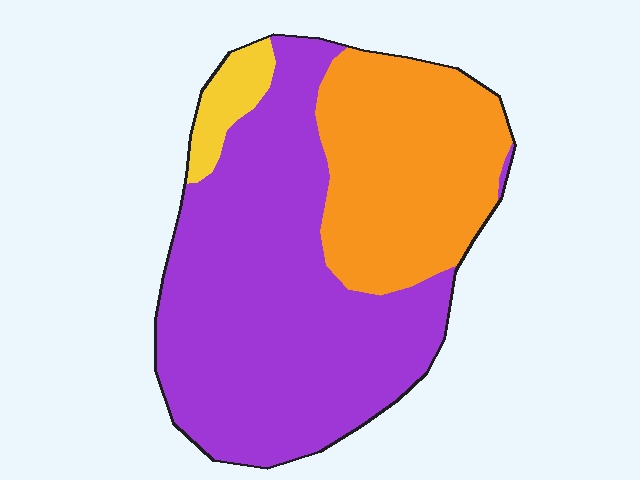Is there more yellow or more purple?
Purple.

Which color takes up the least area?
Yellow, at roughly 5%.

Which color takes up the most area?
Purple, at roughly 60%.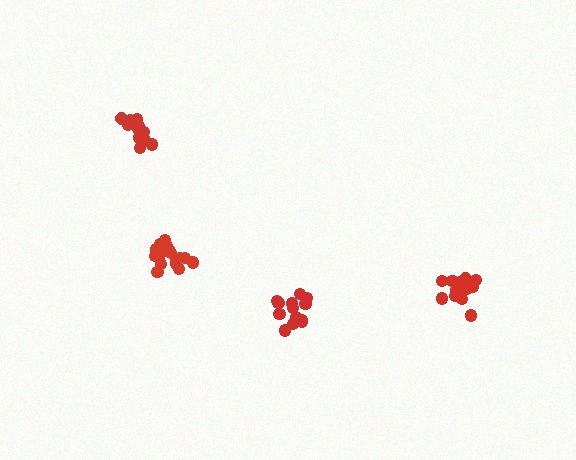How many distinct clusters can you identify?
There are 4 distinct clusters.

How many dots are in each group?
Group 1: 14 dots, Group 2: 16 dots, Group 3: 13 dots, Group 4: 13 dots (56 total).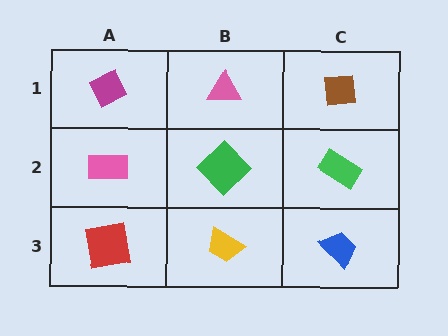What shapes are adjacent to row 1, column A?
A pink rectangle (row 2, column A), a pink triangle (row 1, column B).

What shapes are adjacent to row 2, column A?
A magenta diamond (row 1, column A), a red square (row 3, column A), a green diamond (row 2, column B).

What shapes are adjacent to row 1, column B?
A green diamond (row 2, column B), a magenta diamond (row 1, column A), a brown square (row 1, column C).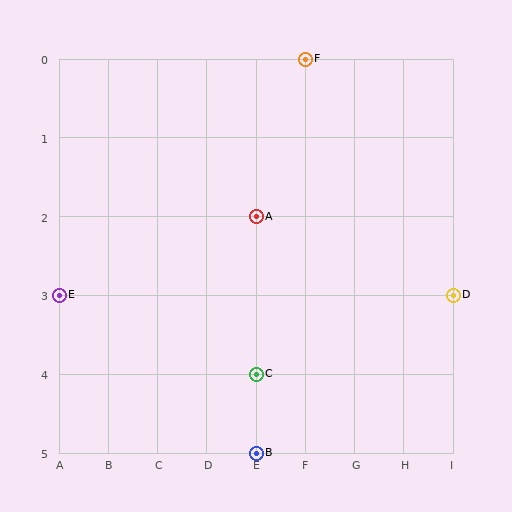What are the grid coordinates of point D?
Point D is at grid coordinates (I, 3).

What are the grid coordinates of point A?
Point A is at grid coordinates (E, 2).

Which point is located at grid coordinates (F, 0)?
Point F is at (F, 0).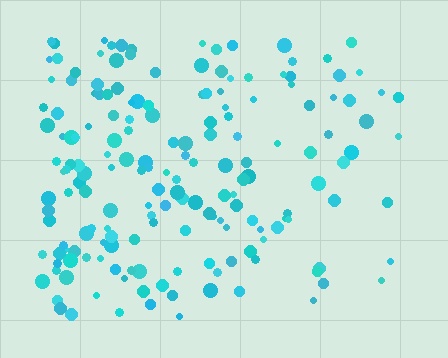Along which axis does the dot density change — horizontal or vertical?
Horizontal.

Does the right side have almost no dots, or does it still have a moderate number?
Still a moderate number, just noticeably fewer than the left.